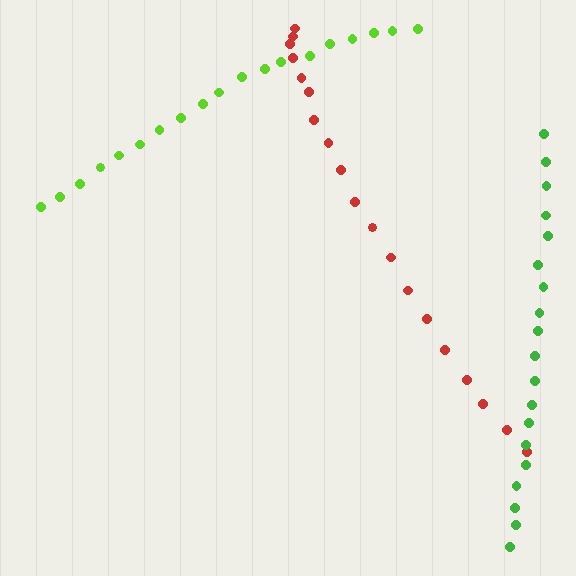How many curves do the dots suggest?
There are 3 distinct paths.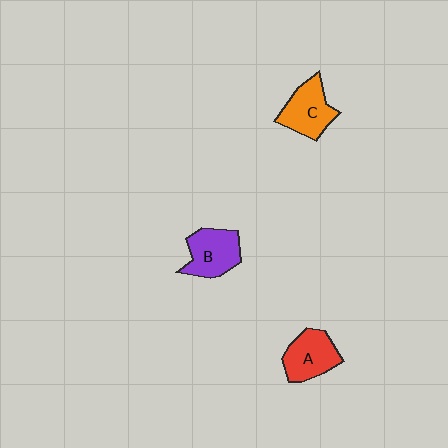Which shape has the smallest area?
Shape A (red).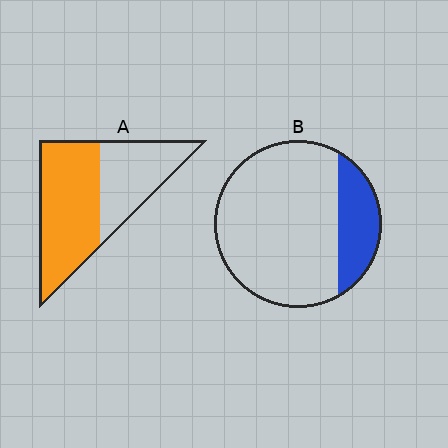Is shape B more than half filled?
No.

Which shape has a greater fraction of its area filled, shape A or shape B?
Shape A.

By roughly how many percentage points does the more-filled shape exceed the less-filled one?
By roughly 40 percentage points (A over B).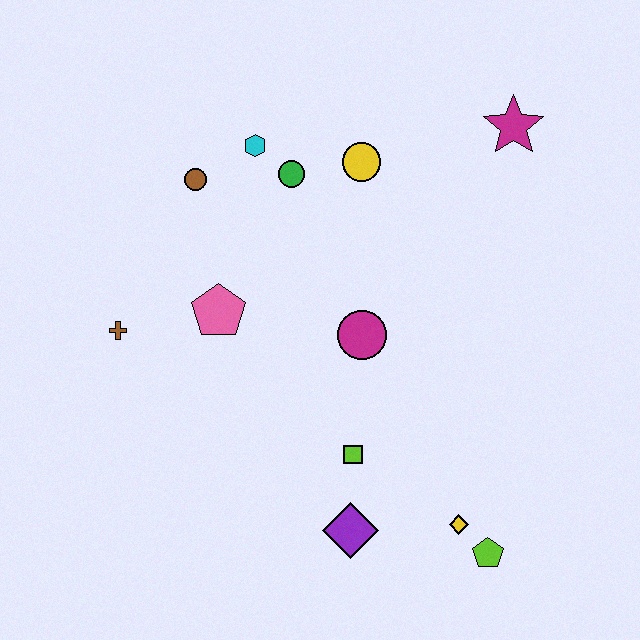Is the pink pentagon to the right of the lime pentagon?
No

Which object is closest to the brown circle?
The cyan hexagon is closest to the brown circle.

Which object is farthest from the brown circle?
The lime pentagon is farthest from the brown circle.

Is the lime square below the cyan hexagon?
Yes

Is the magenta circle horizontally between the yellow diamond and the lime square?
Yes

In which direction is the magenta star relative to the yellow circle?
The magenta star is to the right of the yellow circle.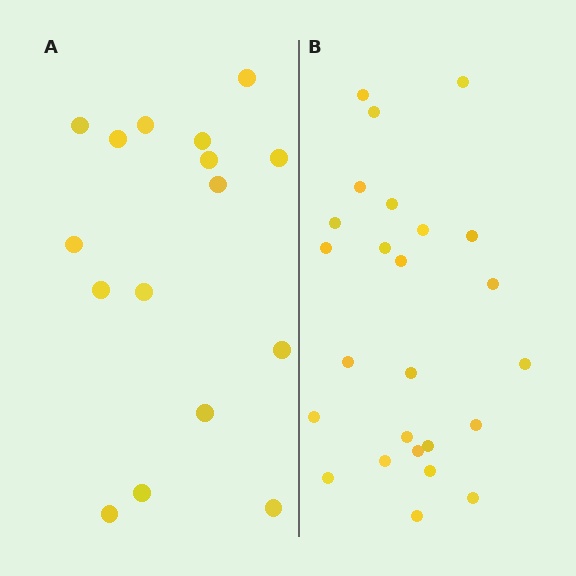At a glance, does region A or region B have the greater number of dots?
Region B (the right region) has more dots.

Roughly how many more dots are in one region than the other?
Region B has roughly 8 or so more dots than region A.